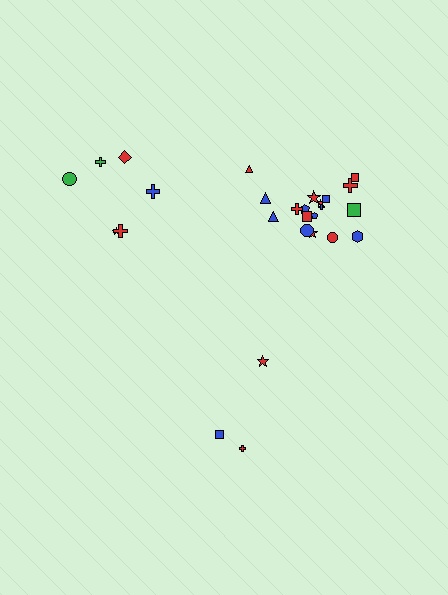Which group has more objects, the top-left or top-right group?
The top-right group.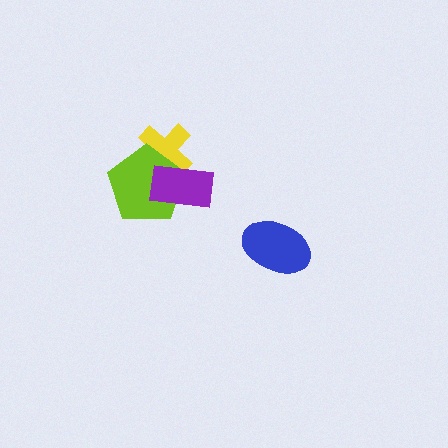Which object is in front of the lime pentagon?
The purple rectangle is in front of the lime pentagon.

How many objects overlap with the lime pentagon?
2 objects overlap with the lime pentagon.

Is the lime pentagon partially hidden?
Yes, it is partially covered by another shape.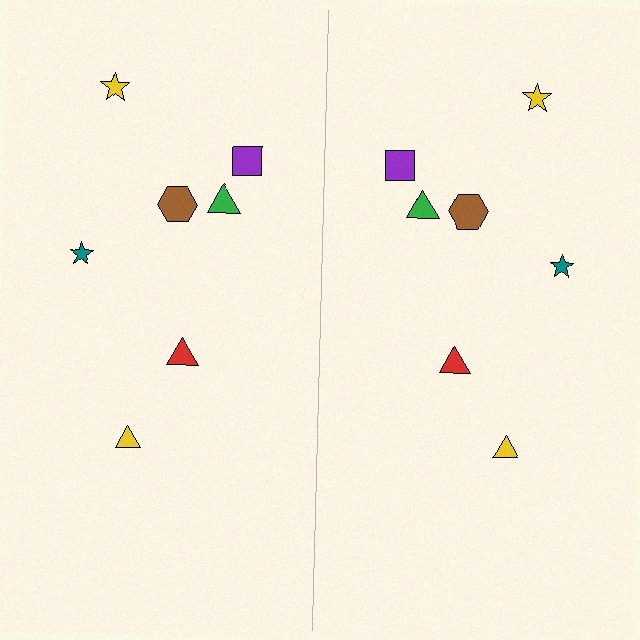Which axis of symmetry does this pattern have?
The pattern has a vertical axis of symmetry running through the center of the image.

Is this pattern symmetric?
Yes, this pattern has bilateral (reflection) symmetry.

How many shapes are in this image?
There are 14 shapes in this image.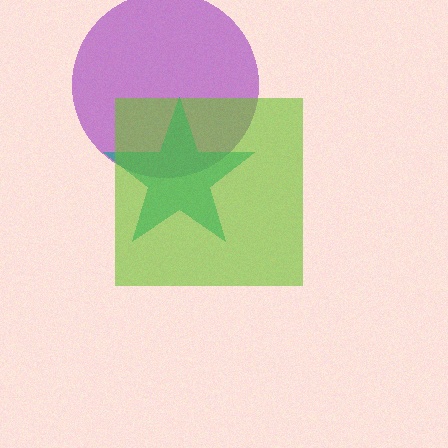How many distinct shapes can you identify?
There are 3 distinct shapes: a purple circle, a teal star, a lime square.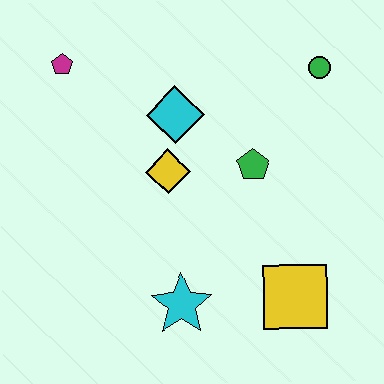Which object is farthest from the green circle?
The cyan star is farthest from the green circle.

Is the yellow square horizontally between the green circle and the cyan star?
Yes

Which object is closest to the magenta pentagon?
The cyan diamond is closest to the magenta pentagon.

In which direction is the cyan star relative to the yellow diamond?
The cyan star is below the yellow diamond.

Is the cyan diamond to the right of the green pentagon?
No